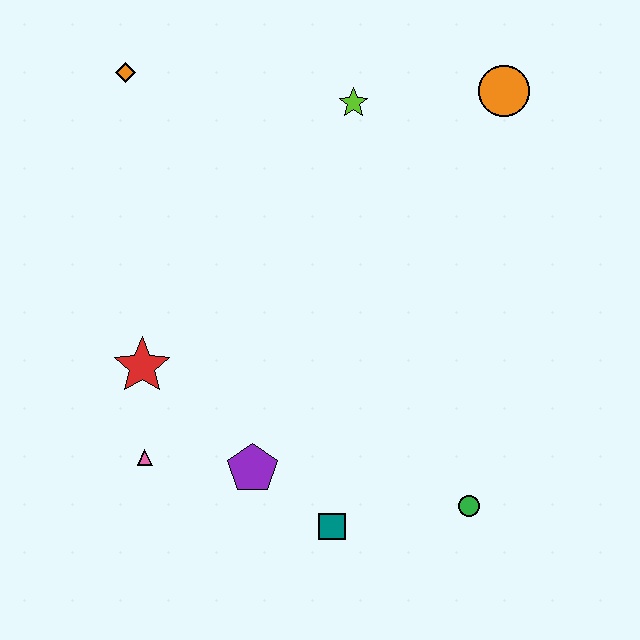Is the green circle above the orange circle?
No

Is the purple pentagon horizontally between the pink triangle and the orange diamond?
No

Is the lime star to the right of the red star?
Yes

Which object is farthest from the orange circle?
The pink triangle is farthest from the orange circle.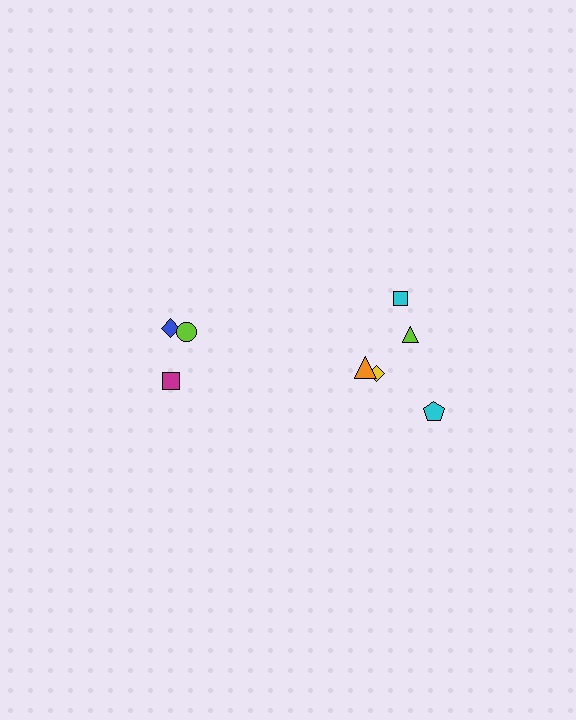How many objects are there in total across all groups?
There are 8 objects.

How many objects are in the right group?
There are 5 objects.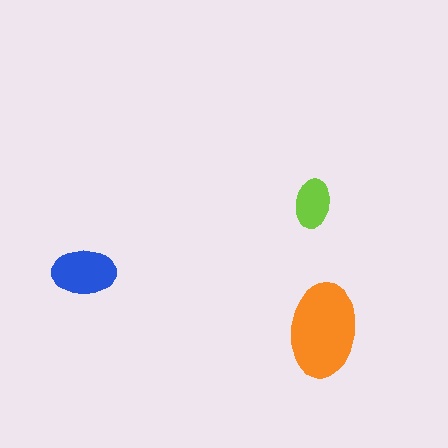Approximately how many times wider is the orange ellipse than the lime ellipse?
About 2 times wider.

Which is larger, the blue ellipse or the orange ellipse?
The orange one.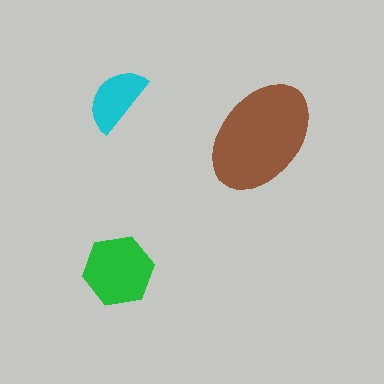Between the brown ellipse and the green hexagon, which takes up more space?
The brown ellipse.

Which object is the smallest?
The cyan semicircle.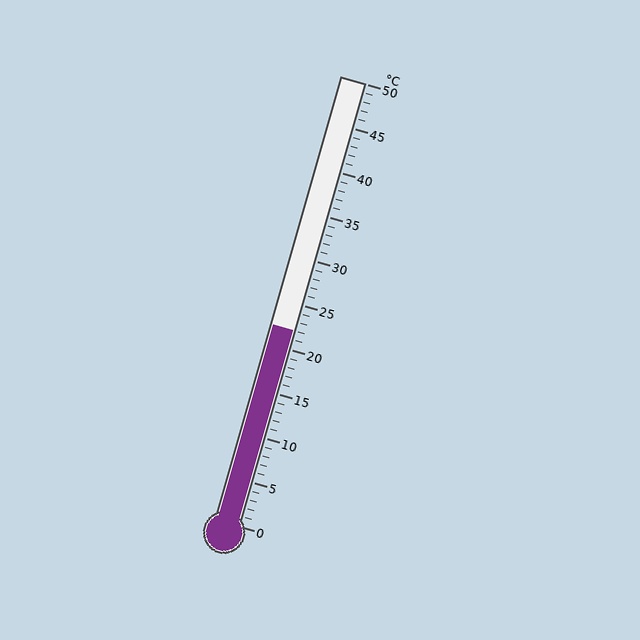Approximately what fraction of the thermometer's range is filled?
The thermometer is filled to approximately 45% of its range.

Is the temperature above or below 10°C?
The temperature is above 10°C.